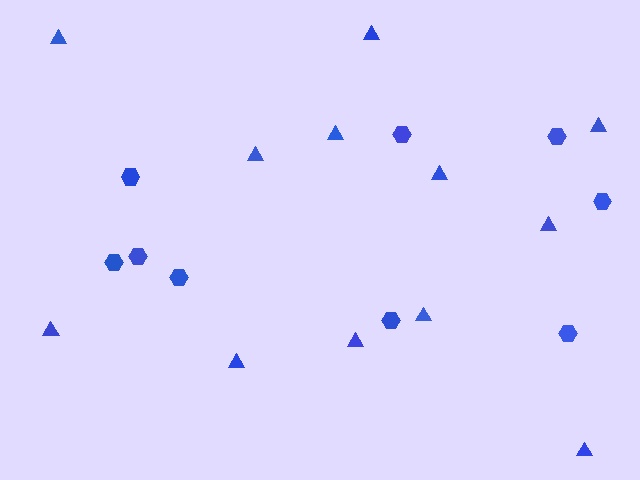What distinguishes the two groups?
There are 2 groups: one group of hexagons (9) and one group of triangles (12).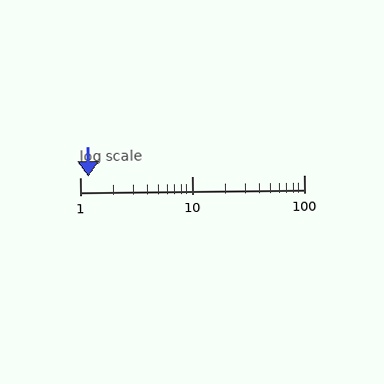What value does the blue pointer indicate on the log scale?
The pointer indicates approximately 1.2.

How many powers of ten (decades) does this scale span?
The scale spans 2 decades, from 1 to 100.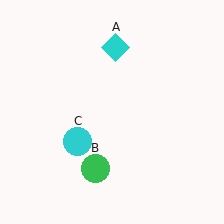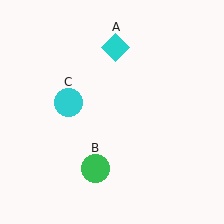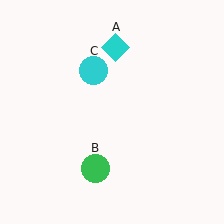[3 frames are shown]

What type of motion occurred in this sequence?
The cyan circle (object C) rotated clockwise around the center of the scene.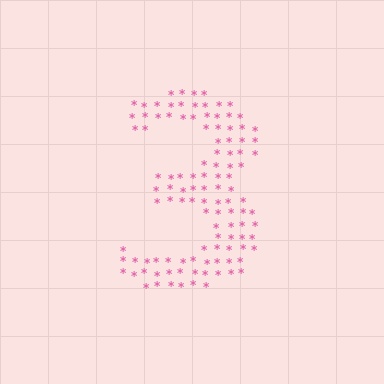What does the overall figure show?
The overall figure shows the digit 3.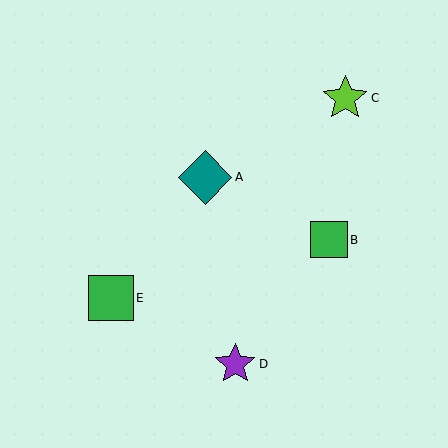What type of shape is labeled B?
Shape B is a green square.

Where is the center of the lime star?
The center of the lime star is at (345, 98).